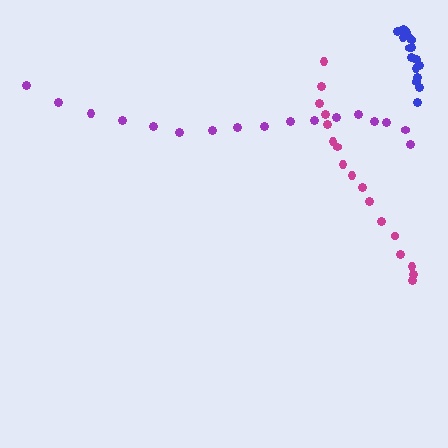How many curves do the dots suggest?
There are 3 distinct paths.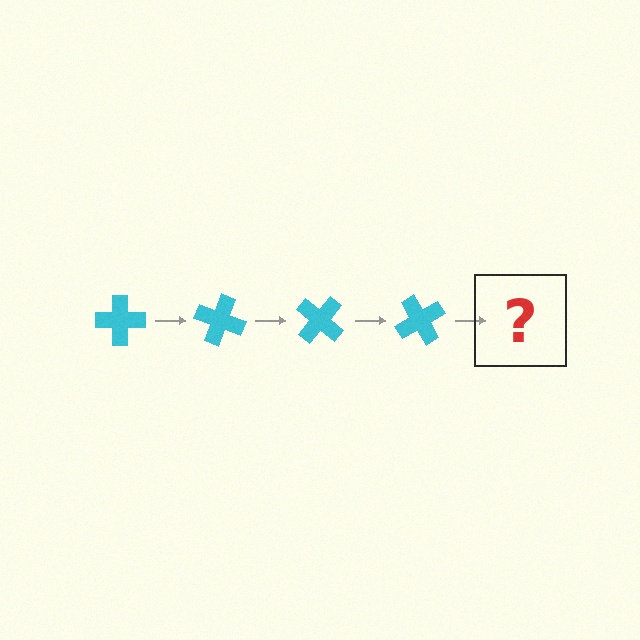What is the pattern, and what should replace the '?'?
The pattern is that the cross rotates 20 degrees each step. The '?' should be a cyan cross rotated 80 degrees.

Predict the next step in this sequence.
The next step is a cyan cross rotated 80 degrees.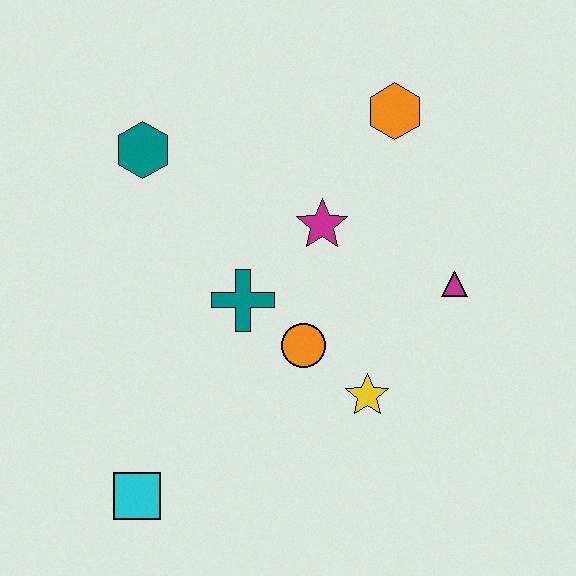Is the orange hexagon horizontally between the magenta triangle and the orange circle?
Yes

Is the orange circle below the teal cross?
Yes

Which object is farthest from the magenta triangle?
The cyan square is farthest from the magenta triangle.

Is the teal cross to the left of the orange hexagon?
Yes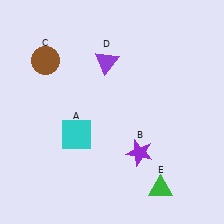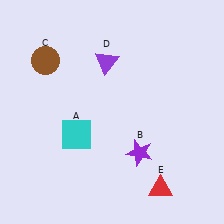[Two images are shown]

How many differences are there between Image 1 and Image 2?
There is 1 difference between the two images.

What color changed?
The triangle (E) changed from green in Image 1 to red in Image 2.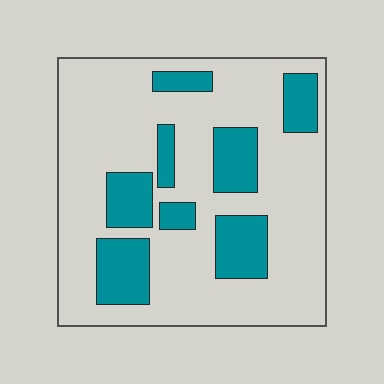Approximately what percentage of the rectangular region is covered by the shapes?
Approximately 25%.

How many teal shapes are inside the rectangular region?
8.